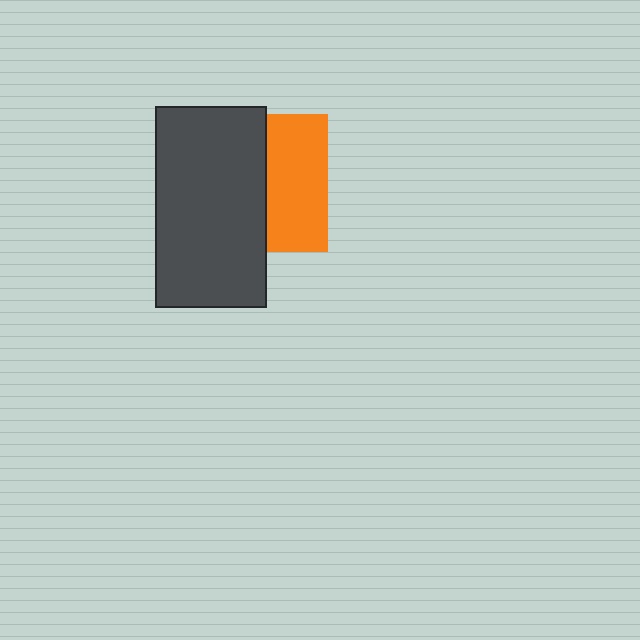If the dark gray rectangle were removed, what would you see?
You would see the complete orange square.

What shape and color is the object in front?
The object in front is a dark gray rectangle.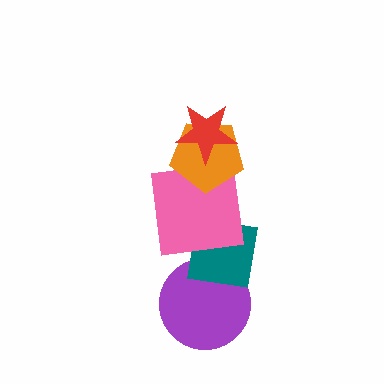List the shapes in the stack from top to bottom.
From top to bottom: the red star, the orange pentagon, the pink square, the teal square, the purple circle.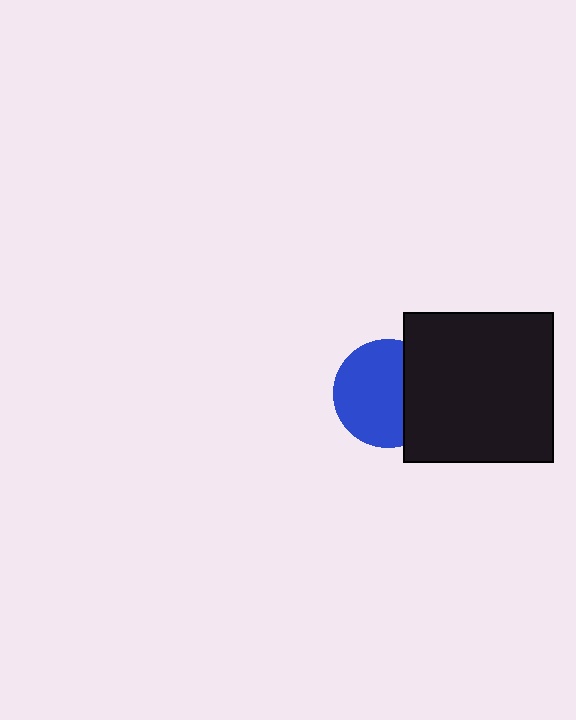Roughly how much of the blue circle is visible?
Most of it is visible (roughly 68%).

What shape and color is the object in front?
The object in front is a black square.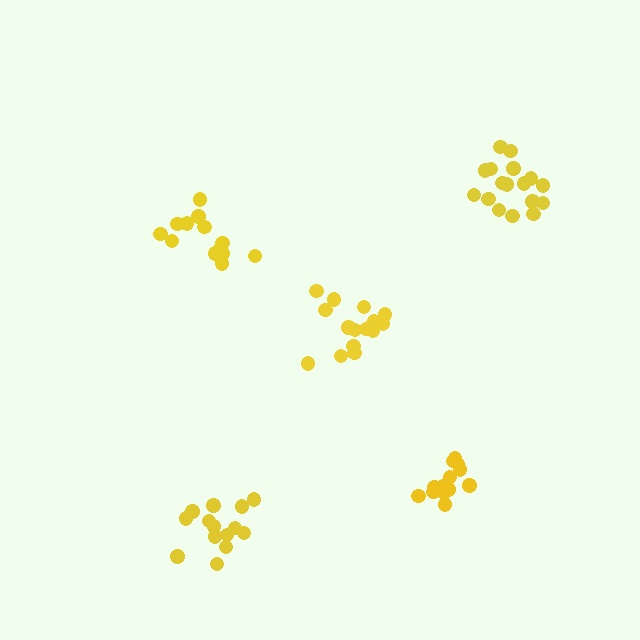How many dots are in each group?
Group 1: 13 dots, Group 2: 14 dots, Group 3: 17 dots, Group 4: 15 dots, Group 5: 17 dots (76 total).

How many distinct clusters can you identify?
There are 5 distinct clusters.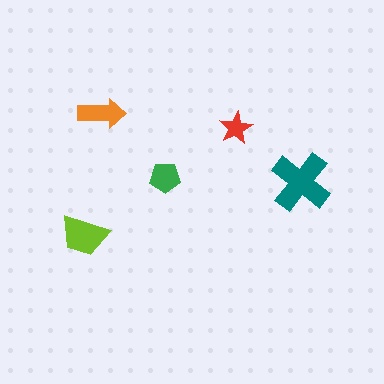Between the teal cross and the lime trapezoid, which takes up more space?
The teal cross.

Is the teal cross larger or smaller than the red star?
Larger.